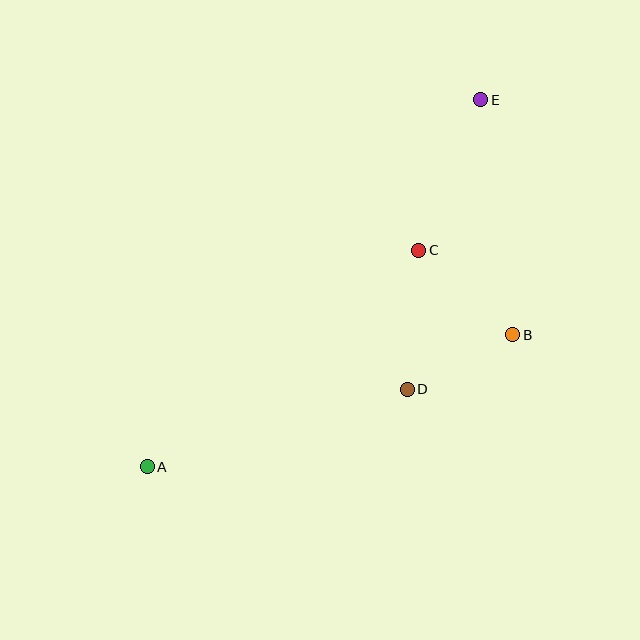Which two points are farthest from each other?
Points A and E are farthest from each other.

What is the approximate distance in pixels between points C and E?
The distance between C and E is approximately 163 pixels.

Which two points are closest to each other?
Points B and D are closest to each other.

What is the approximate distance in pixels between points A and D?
The distance between A and D is approximately 271 pixels.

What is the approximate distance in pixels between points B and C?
The distance between B and C is approximately 127 pixels.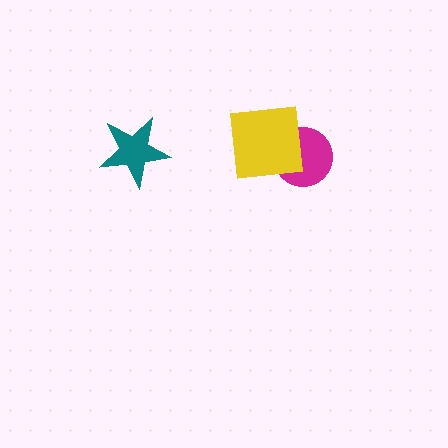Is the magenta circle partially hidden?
Yes, it is partially covered by another shape.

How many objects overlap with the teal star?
0 objects overlap with the teal star.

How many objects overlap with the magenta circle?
1 object overlaps with the magenta circle.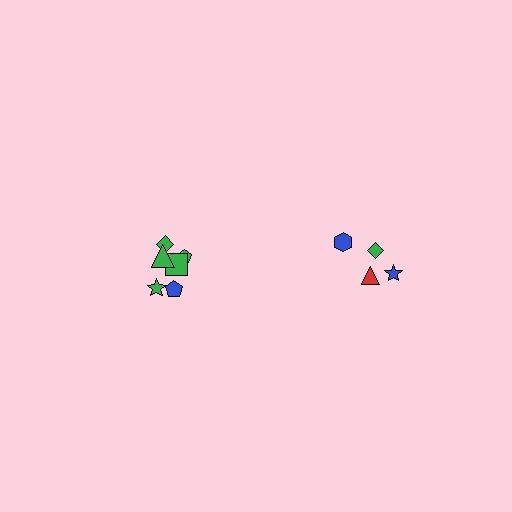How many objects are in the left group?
There are 6 objects.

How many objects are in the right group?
There are 4 objects.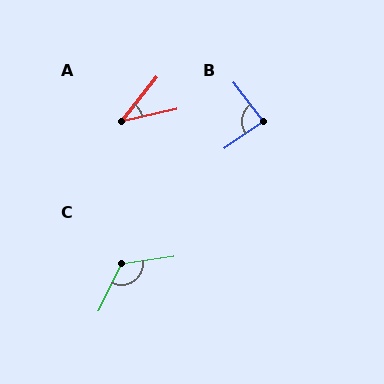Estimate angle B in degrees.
Approximately 88 degrees.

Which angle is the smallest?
A, at approximately 38 degrees.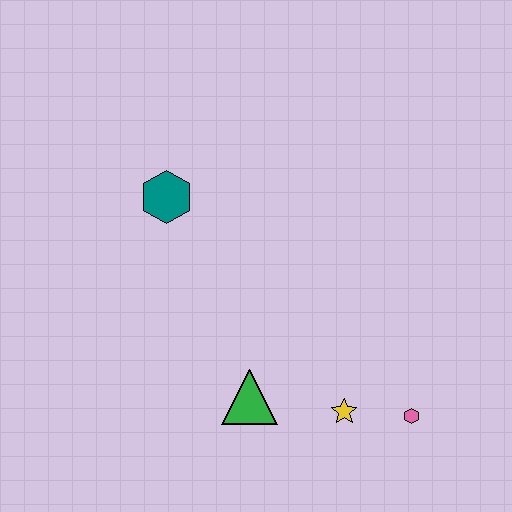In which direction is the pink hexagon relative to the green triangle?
The pink hexagon is to the right of the green triangle.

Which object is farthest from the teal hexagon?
The pink hexagon is farthest from the teal hexagon.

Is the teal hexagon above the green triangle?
Yes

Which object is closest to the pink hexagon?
The yellow star is closest to the pink hexagon.